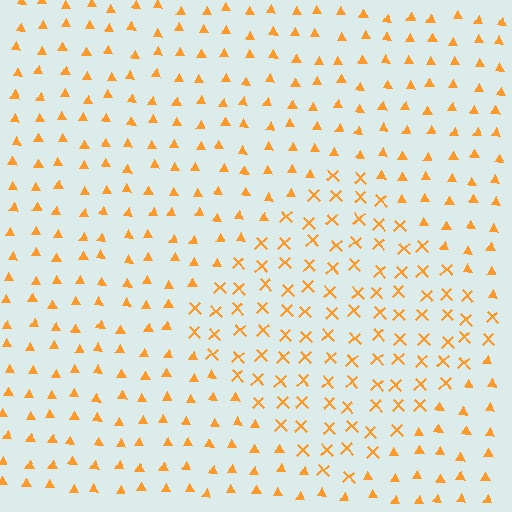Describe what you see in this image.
The image is filled with small orange elements arranged in a uniform grid. A diamond-shaped region contains X marks, while the surrounding area contains triangles. The boundary is defined purely by the change in element shape.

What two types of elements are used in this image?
The image uses X marks inside the diamond region and triangles outside it.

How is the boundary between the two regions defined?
The boundary is defined by a change in element shape: X marks inside vs. triangles outside. All elements share the same color and spacing.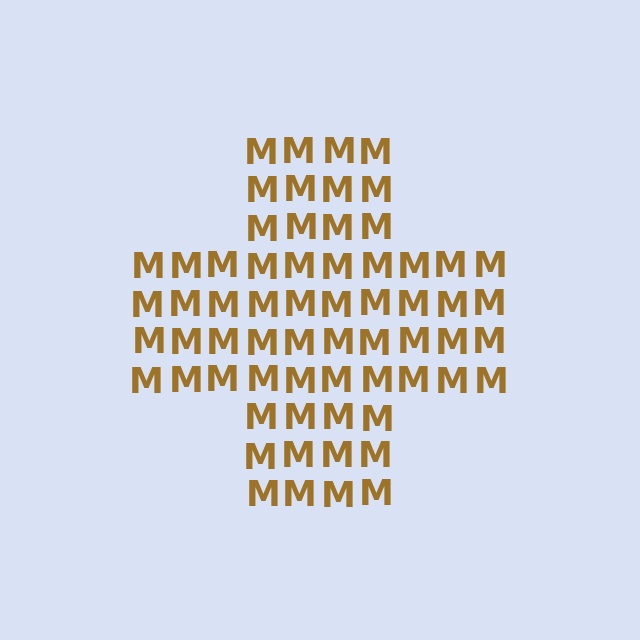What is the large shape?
The large shape is a cross.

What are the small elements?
The small elements are letter M's.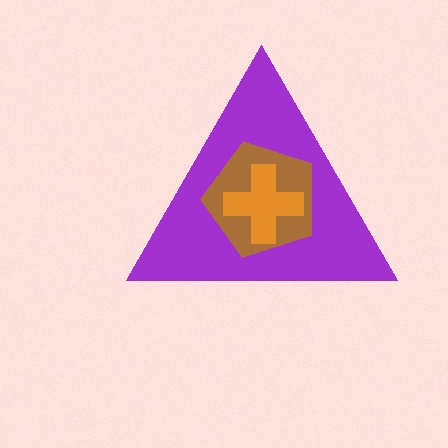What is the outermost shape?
The purple triangle.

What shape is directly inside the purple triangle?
The brown pentagon.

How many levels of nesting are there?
3.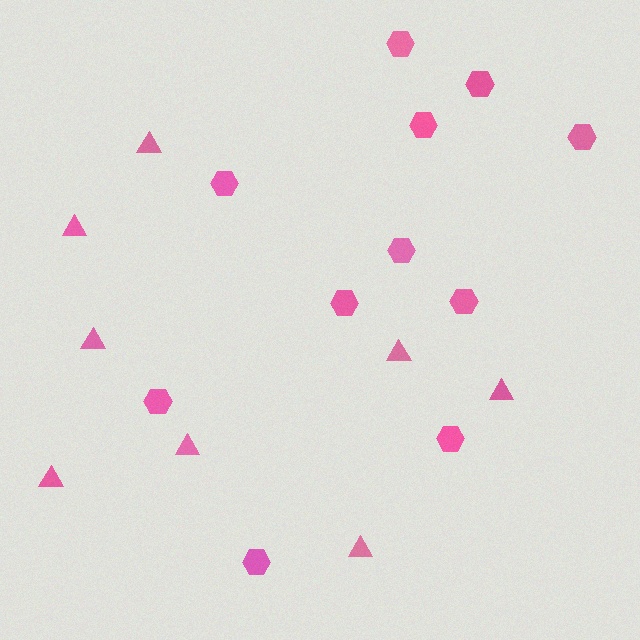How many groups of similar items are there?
There are 2 groups: one group of triangles (8) and one group of hexagons (11).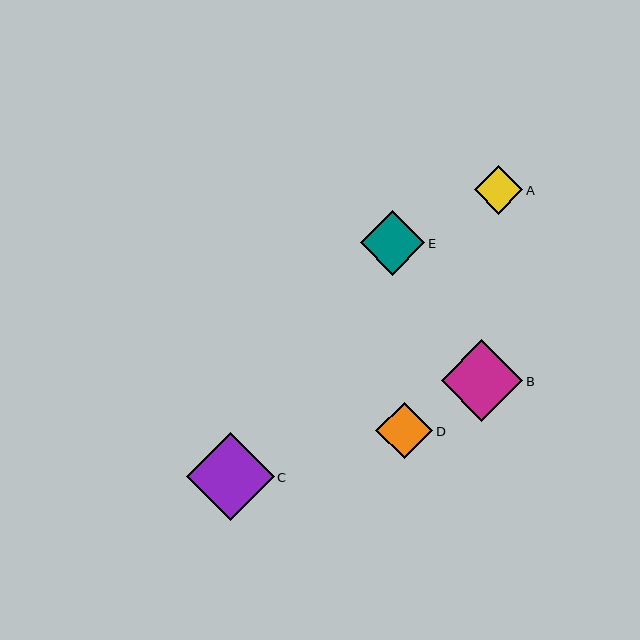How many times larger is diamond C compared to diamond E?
Diamond C is approximately 1.4 times the size of diamond E.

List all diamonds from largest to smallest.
From largest to smallest: C, B, E, D, A.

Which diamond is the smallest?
Diamond A is the smallest with a size of approximately 49 pixels.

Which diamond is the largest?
Diamond C is the largest with a size of approximately 88 pixels.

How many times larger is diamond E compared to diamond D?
Diamond E is approximately 1.1 times the size of diamond D.